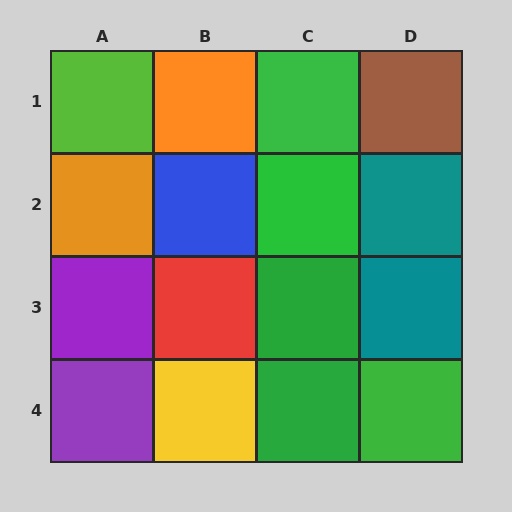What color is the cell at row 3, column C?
Green.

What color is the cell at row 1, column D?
Brown.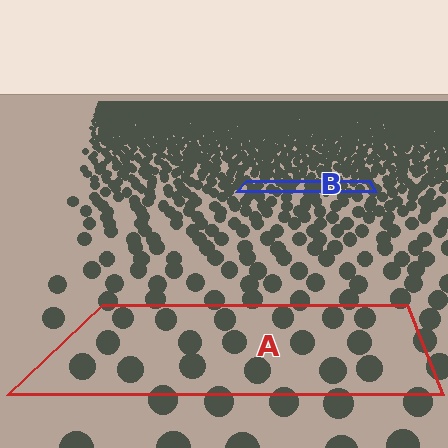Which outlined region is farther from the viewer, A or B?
Region B is farther from the viewer — the texture elements inside it appear smaller and more densely packed.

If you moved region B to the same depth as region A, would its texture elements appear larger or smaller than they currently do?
They would appear larger. At a closer depth, the same texture elements are projected at a bigger on-screen size.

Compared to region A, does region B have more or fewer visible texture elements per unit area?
Region B has more texture elements per unit area — they are packed more densely because it is farther away.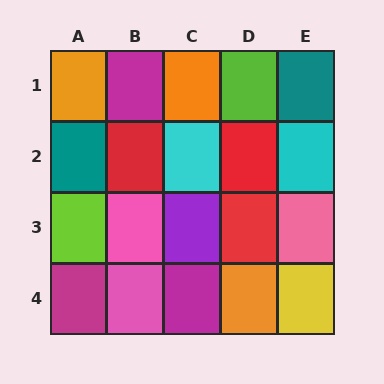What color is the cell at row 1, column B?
Magenta.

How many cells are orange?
3 cells are orange.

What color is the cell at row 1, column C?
Orange.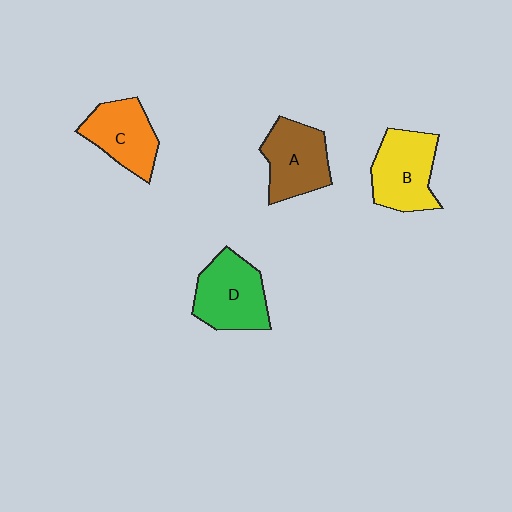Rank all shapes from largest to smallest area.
From largest to smallest: D (green), B (yellow), A (brown), C (orange).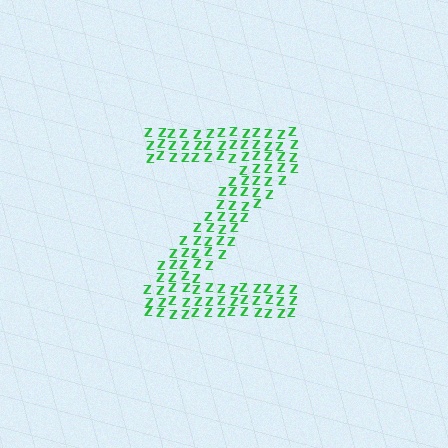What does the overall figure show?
The overall figure shows the letter Z.